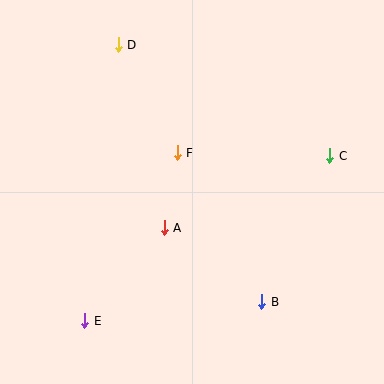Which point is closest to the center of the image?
Point F at (177, 153) is closest to the center.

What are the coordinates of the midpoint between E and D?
The midpoint between E and D is at (102, 183).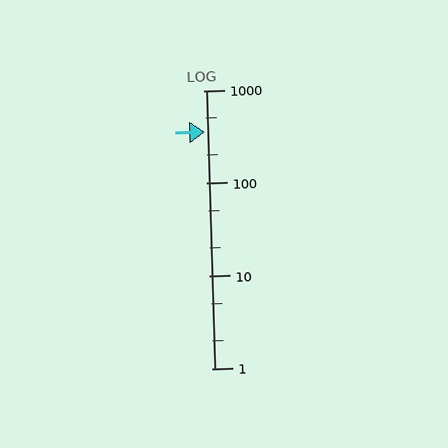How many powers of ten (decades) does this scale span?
The scale spans 3 decades, from 1 to 1000.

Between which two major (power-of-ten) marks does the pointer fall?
The pointer is between 100 and 1000.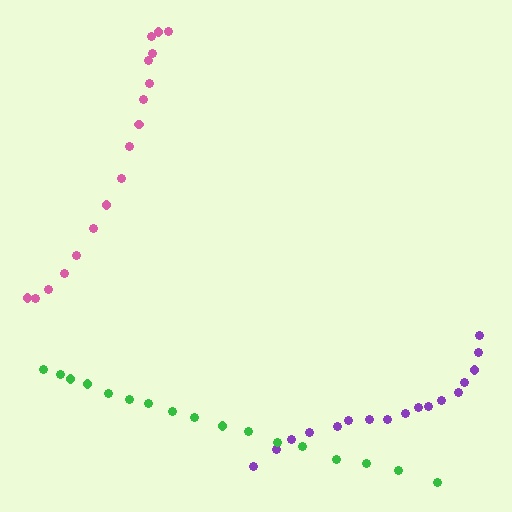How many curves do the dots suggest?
There are 3 distinct paths.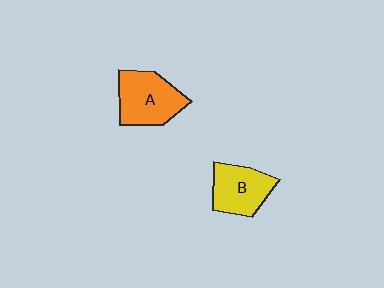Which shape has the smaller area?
Shape B (yellow).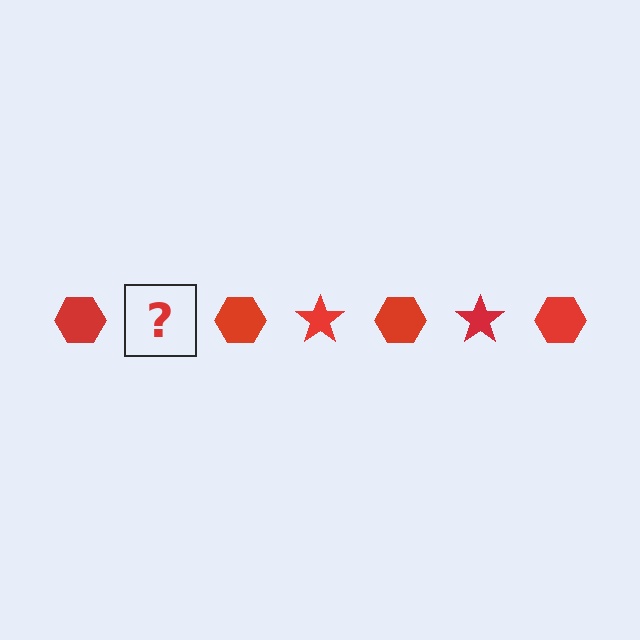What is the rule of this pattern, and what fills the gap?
The rule is that the pattern cycles through hexagon, star shapes in red. The gap should be filled with a red star.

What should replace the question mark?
The question mark should be replaced with a red star.